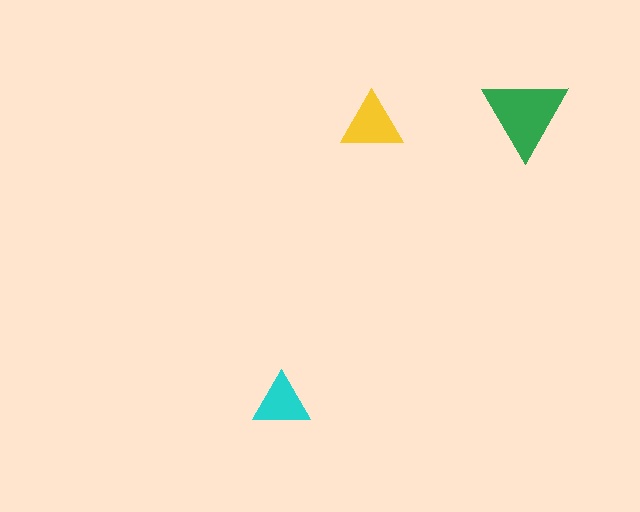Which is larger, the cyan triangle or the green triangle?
The green one.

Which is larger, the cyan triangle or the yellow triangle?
The yellow one.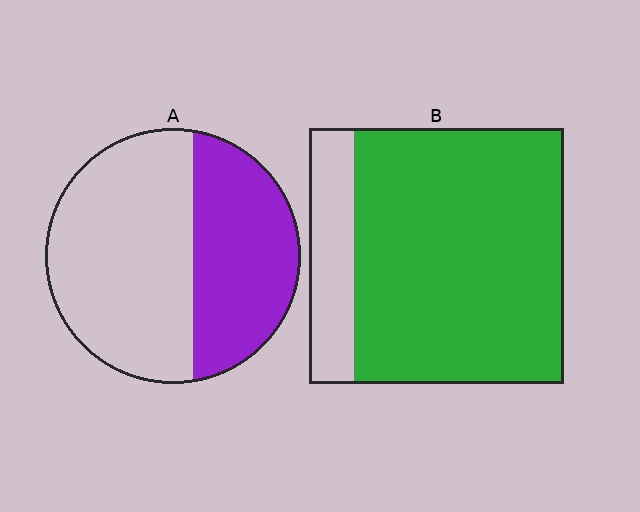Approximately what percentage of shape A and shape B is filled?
A is approximately 40% and B is approximately 80%.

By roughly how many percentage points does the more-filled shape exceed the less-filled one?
By roughly 40 percentage points (B over A).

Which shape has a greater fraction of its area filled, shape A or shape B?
Shape B.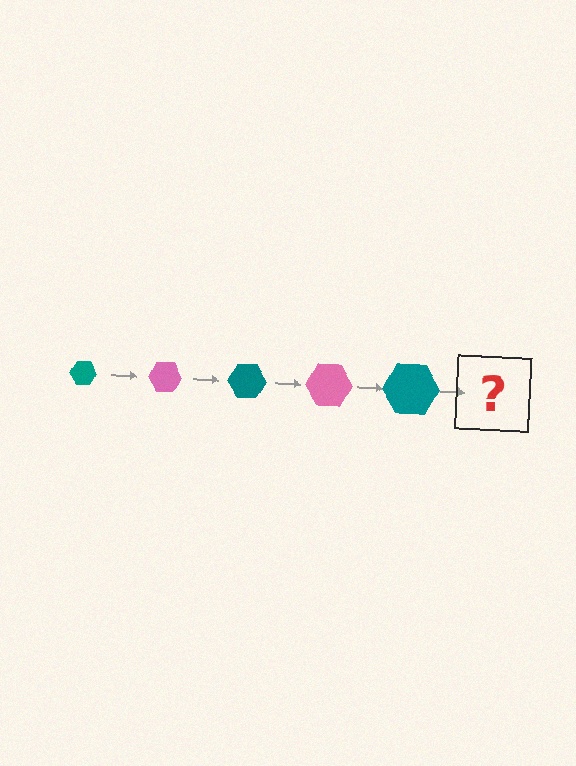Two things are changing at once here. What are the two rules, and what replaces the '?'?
The two rules are that the hexagon grows larger each step and the color cycles through teal and pink. The '?' should be a pink hexagon, larger than the previous one.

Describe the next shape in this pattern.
It should be a pink hexagon, larger than the previous one.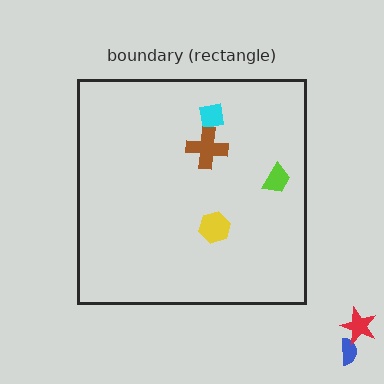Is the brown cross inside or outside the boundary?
Inside.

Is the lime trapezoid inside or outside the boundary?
Inside.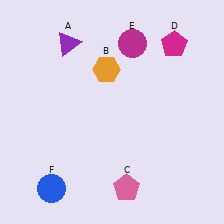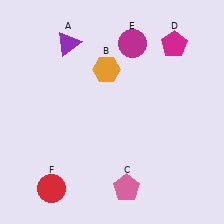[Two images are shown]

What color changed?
The circle (F) changed from blue in Image 1 to red in Image 2.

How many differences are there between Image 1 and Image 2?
There is 1 difference between the two images.